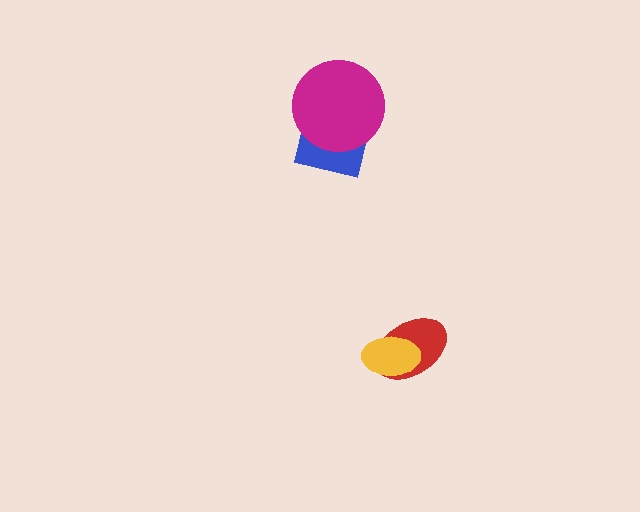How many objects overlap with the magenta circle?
1 object overlaps with the magenta circle.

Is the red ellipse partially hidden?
Yes, it is partially covered by another shape.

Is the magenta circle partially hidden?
No, no other shape covers it.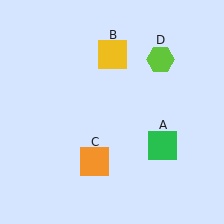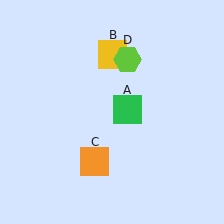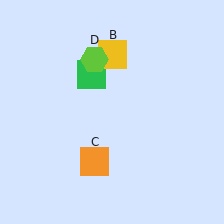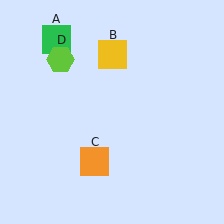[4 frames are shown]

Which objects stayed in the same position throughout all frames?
Yellow square (object B) and orange square (object C) remained stationary.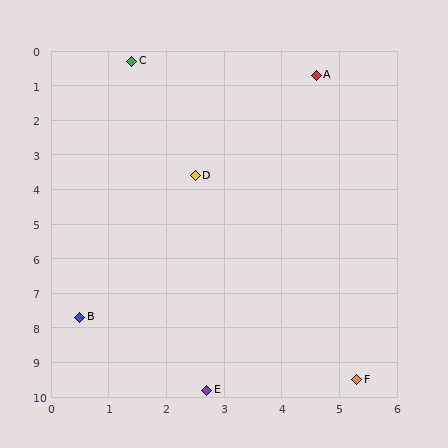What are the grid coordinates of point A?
Point A is at approximately (4.6, 0.7).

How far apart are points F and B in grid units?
Points F and B are about 5.1 grid units apart.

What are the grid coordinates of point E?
Point E is at approximately (2.7, 9.8).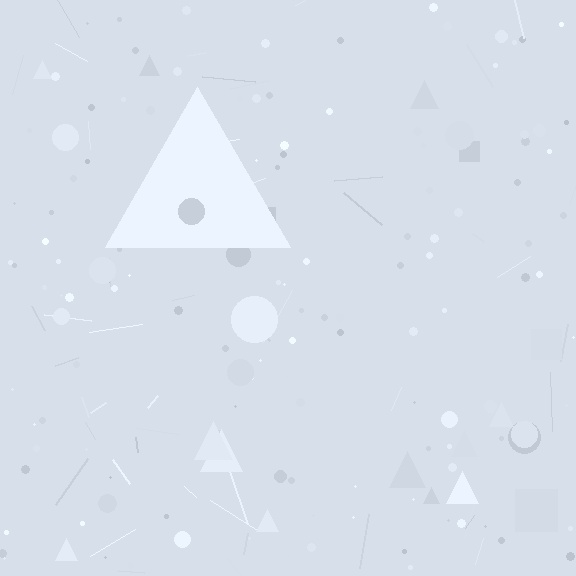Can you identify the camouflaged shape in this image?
The camouflaged shape is a triangle.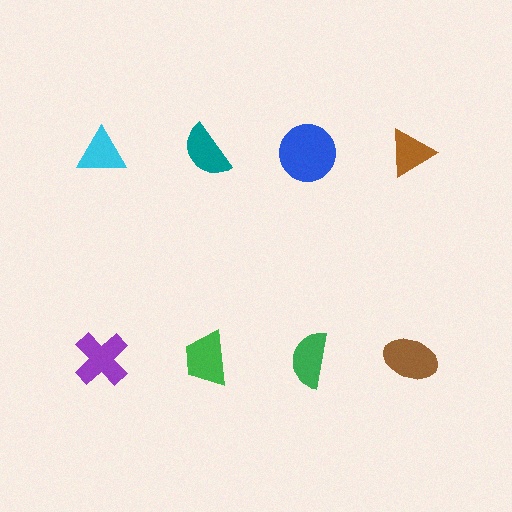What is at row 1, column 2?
A teal semicircle.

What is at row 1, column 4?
A brown triangle.